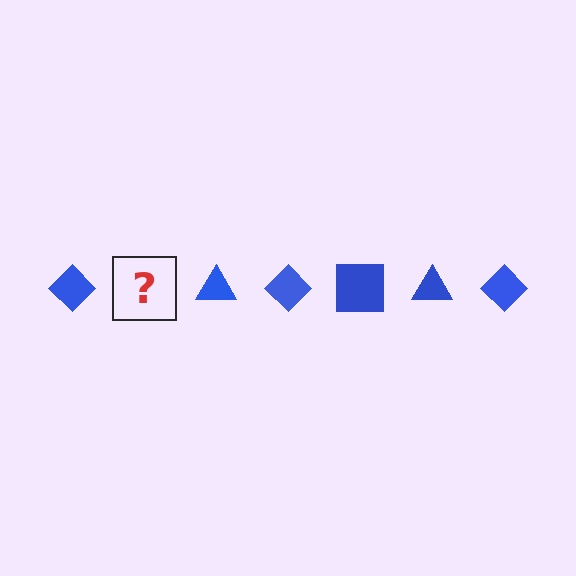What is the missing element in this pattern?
The missing element is a blue square.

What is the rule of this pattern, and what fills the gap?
The rule is that the pattern cycles through diamond, square, triangle shapes in blue. The gap should be filled with a blue square.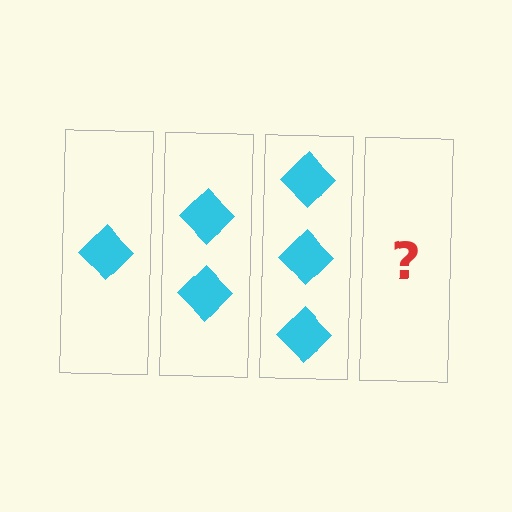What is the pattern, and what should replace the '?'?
The pattern is that each step adds one more diamond. The '?' should be 4 diamonds.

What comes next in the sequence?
The next element should be 4 diamonds.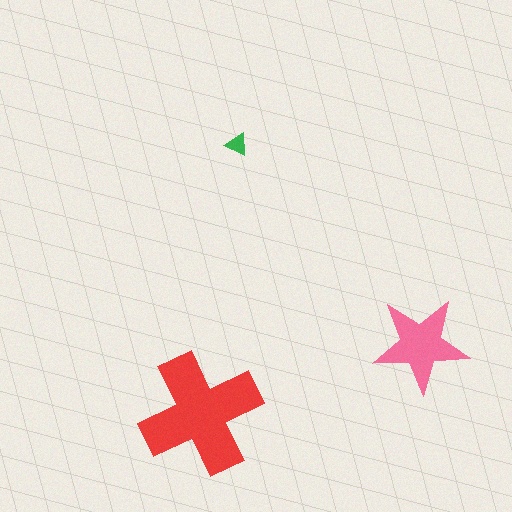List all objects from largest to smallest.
The red cross, the pink star, the green triangle.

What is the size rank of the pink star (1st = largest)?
2nd.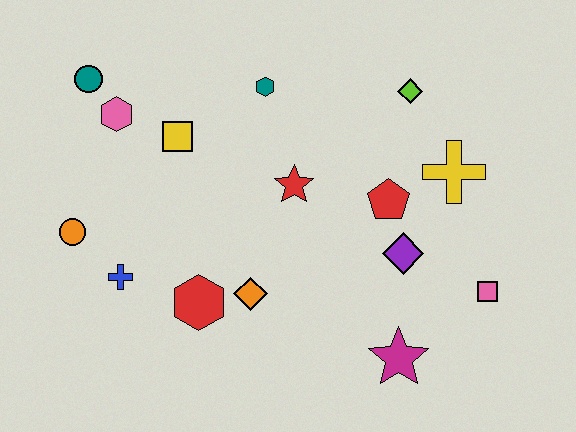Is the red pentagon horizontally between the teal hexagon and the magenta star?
Yes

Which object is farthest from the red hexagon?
The lime diamond is farthest from the red hexagon.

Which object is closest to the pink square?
The purple diamond is closest to the pink square.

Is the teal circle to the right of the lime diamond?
No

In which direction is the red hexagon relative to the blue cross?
The red hexagon is to the right of the blue cross.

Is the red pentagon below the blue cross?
No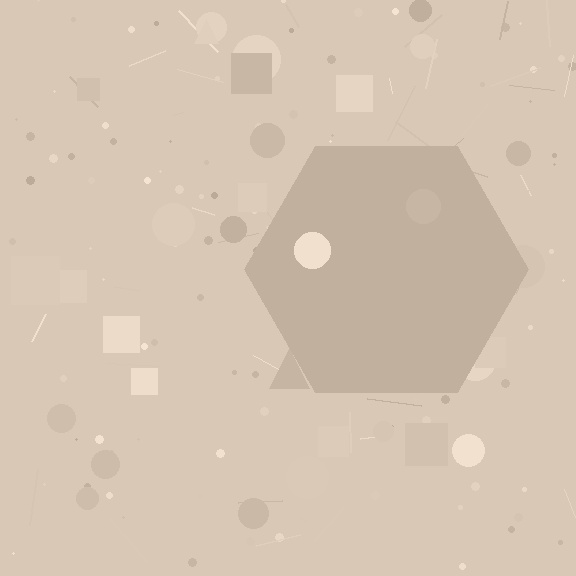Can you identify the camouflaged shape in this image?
The camouflaged shape is a hexagon.